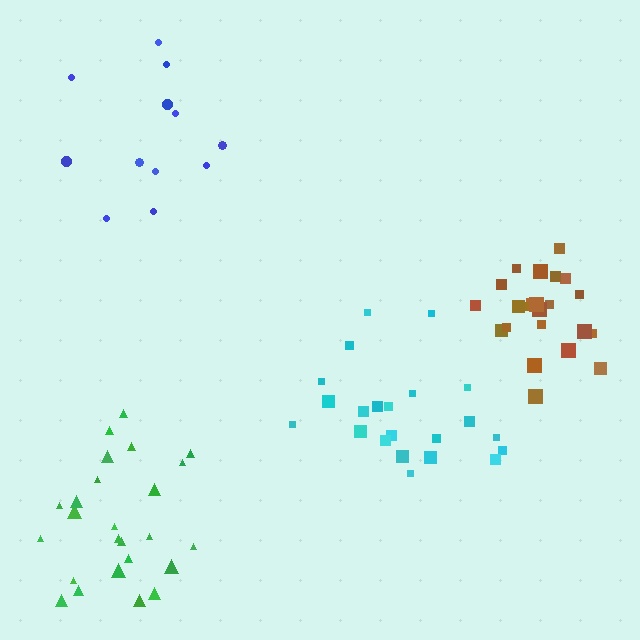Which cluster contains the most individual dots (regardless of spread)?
Green (25).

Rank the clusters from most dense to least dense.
brown, cyan, blue, green.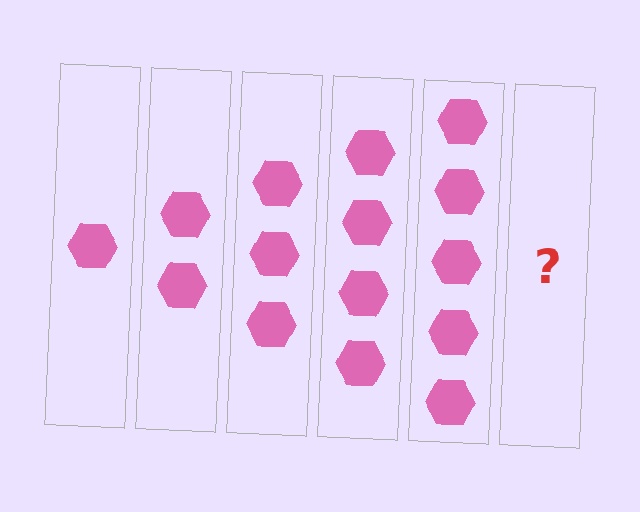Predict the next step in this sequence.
The next step is 6 hexagons.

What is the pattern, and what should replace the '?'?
The pattern is that each step adds one more hexagon. The '?' should be 6 hexagons.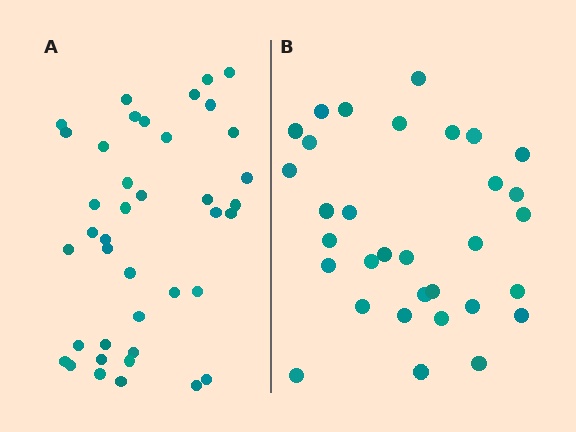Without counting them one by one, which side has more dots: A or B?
Region A (the left region) has more dots.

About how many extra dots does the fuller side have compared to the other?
Region A has roughly 8 or so more dots than region B.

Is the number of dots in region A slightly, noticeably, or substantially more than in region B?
Region A has noticeably more, but not dramatically so. The ratio is roughly 1.2 to 1.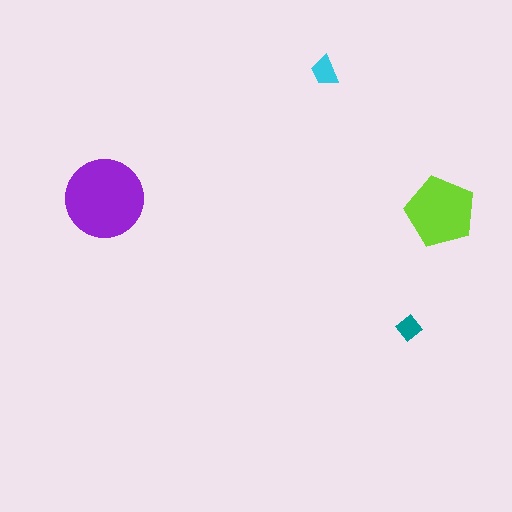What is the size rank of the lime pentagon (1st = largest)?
2nd.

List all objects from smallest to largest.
The teal diamond, the cyan trapezoid, the lime pentagon, the purple circle.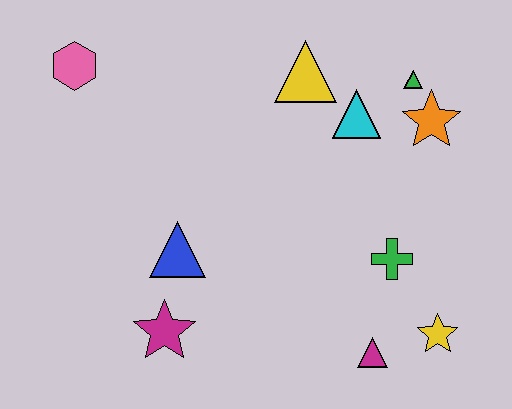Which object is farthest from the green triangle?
The magenta star is farthest from the green triangle.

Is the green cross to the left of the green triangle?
Yes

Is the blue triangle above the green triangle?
No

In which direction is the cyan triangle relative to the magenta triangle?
The cyan triangle is above the magenta triangle.